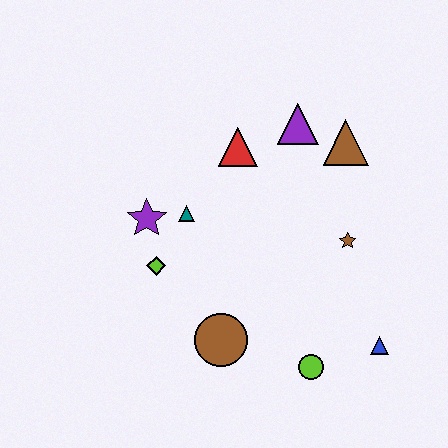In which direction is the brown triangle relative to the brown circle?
The brown triangle is above the brown circle.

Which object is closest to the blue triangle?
The lime circle is closest to the blue triangle.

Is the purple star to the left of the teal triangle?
Yes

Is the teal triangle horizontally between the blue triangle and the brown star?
No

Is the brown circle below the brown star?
Yes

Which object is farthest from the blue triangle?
The purple star is farthest from the blue triangle.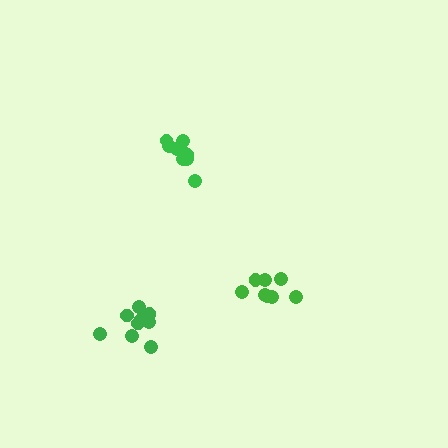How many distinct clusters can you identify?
There are 3 distinct clusters.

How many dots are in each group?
Group 1: 10 dots, Group 2: 10 dots, Group 3: 8 dots (28 total).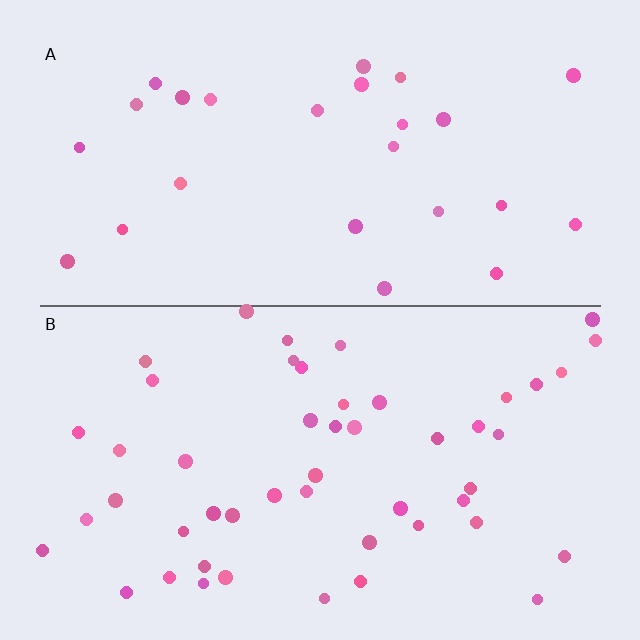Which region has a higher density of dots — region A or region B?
B (the bottom).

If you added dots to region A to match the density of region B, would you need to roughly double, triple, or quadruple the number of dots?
Approximately double.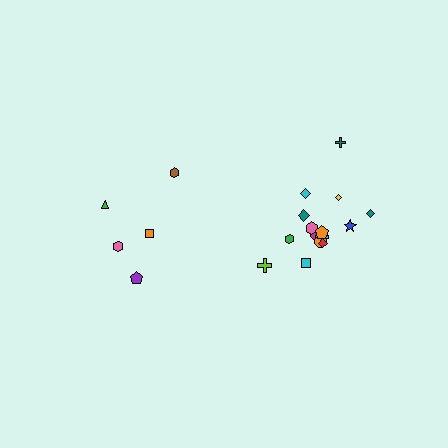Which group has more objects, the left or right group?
The right group.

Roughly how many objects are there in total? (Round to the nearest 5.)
Roughly 20 objects in total.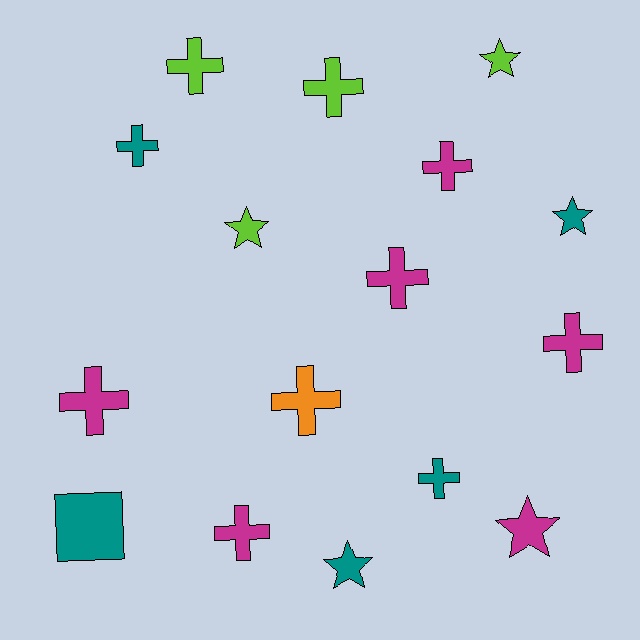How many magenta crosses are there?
There are 5 magenta crosses.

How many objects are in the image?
There are 16 objects.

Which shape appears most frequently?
Cross, with 10 objects.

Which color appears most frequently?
Magenta, with 6 objects.